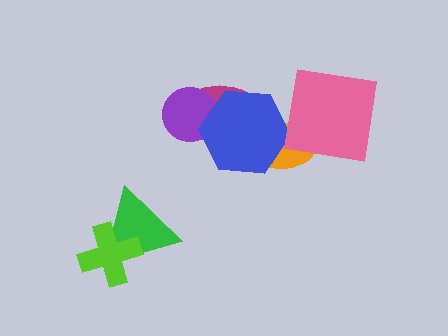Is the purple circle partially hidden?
Yes, it is partially covered by another shape.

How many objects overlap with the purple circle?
2 objects overlap with the purple circle.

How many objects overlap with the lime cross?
1 object overlaps with the lime cross.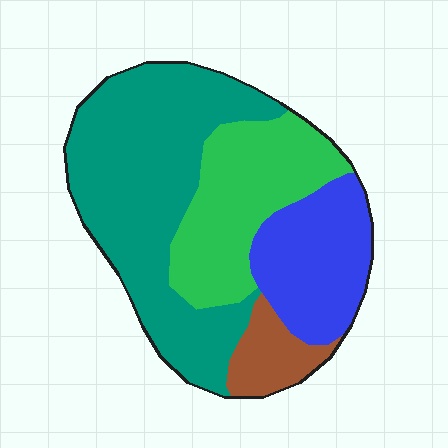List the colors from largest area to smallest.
From largest to smallest: teal, green, blue, brown.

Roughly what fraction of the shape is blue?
Blue covers about 20% of the shape.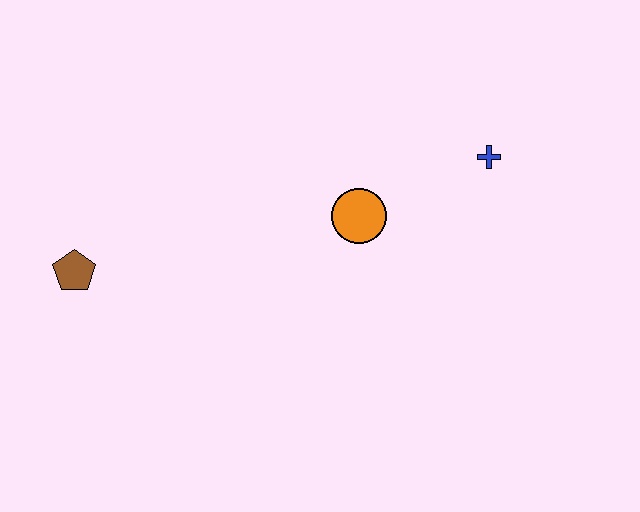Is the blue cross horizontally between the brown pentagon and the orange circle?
No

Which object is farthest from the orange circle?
The brown pentagon is farthest from the orange circle.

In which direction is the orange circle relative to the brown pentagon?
The orange circle is to the right of the brown pentagon.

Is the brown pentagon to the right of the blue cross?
No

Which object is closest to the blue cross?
The orange circle is closest to the blue cross.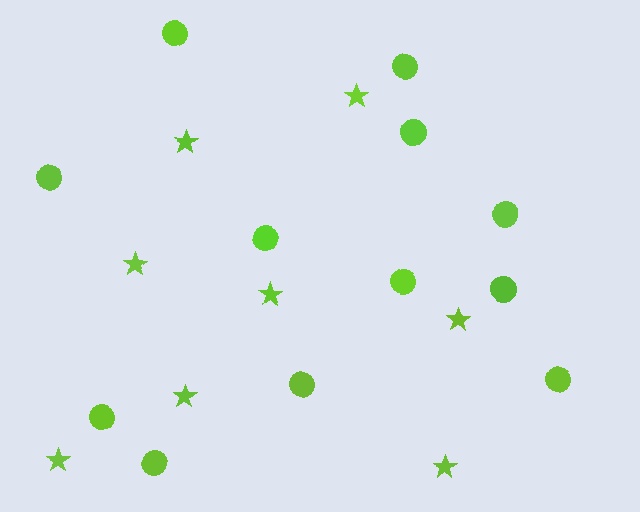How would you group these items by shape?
There are 2 groups: one group of circles (12) and one group of stars (8).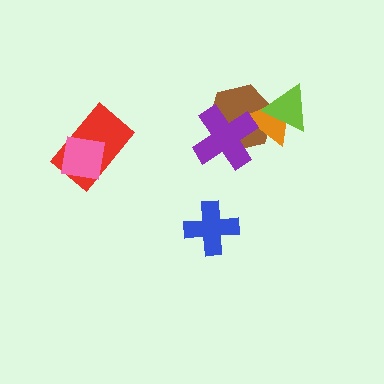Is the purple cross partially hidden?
No, no other shape covers it.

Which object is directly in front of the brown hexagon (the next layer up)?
The orange triangle is directly in front of the brown hexagon.